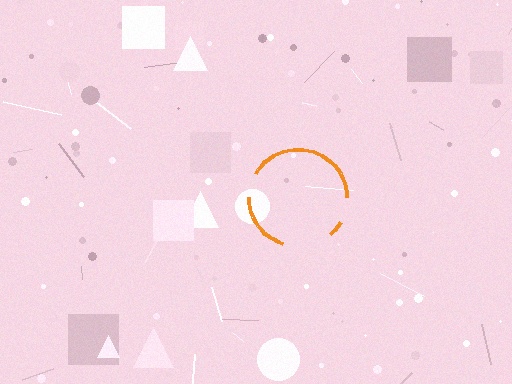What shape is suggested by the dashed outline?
The dashed outline suggests a circle.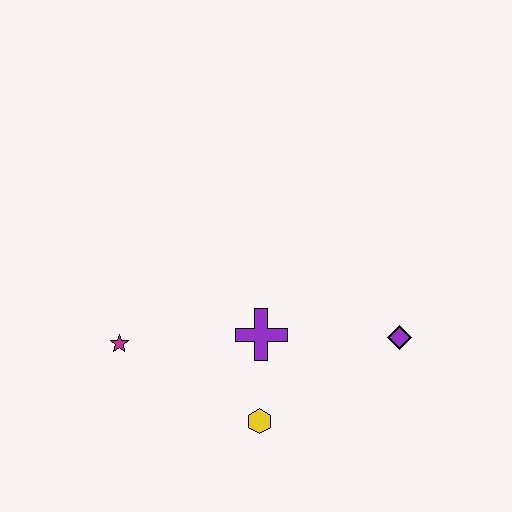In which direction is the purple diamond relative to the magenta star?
The purple diamond is to the right of the magenta star.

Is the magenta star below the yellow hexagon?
No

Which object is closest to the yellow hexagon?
The purple cross is closest to the yellow hexagon.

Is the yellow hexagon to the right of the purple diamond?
No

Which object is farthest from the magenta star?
The purple diamond is farthest from the magenta star.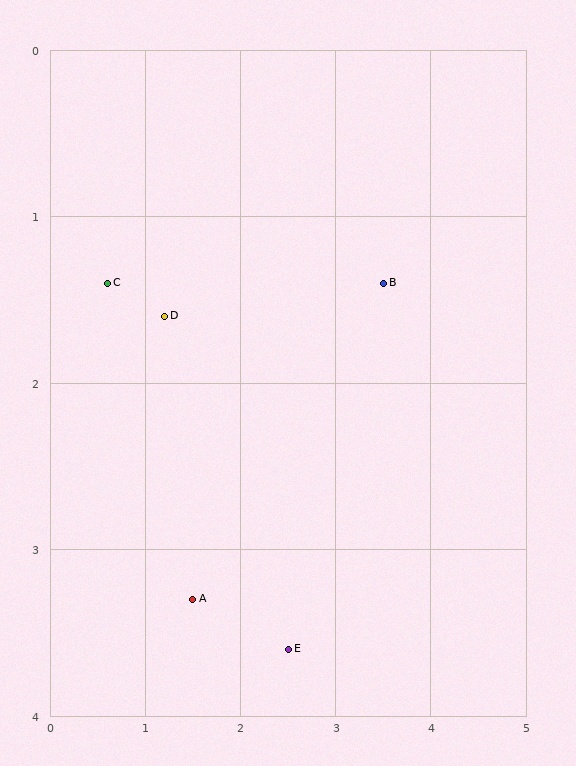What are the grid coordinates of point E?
Point E is at approximately (2.5, 3.6).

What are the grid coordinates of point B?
Point B is at approximately (3.5, 1.4).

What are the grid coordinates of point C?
Point C is at approximately (0.6, 1.4).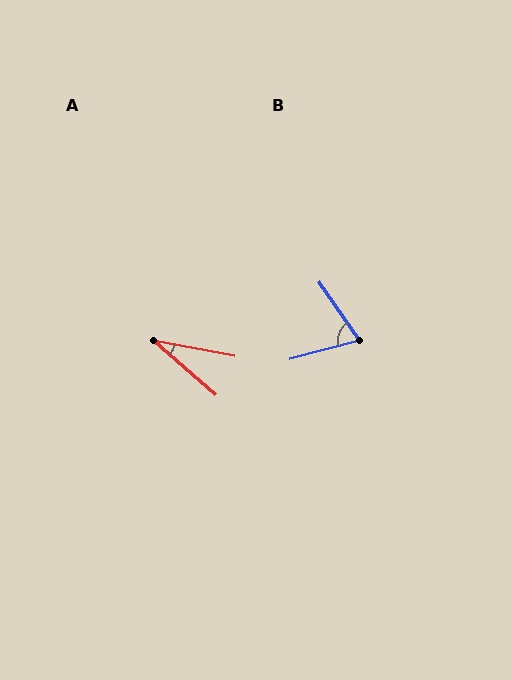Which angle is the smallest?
A, at approximately 30 degrees.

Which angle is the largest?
B, at approximately 70 degrees.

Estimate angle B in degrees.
Approximately 70 degrees.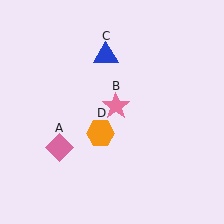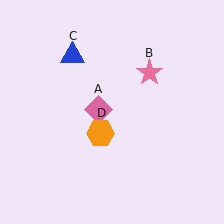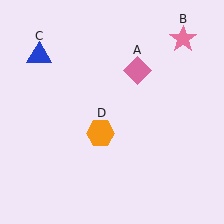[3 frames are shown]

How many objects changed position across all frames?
3 objects changed position: pink diamond (object A), pink star (object B), blue triangle (object C).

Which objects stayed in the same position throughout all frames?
Orange hexagon (object D) remained stationary.